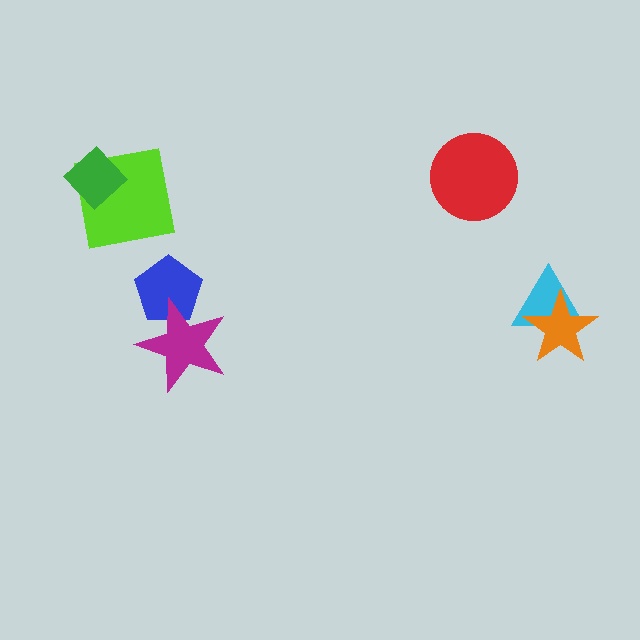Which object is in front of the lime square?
The green diamond is in front of the lime square.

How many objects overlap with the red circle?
0 objects overlap with the red circle.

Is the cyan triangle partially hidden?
Yes, it is partially covered by another shape.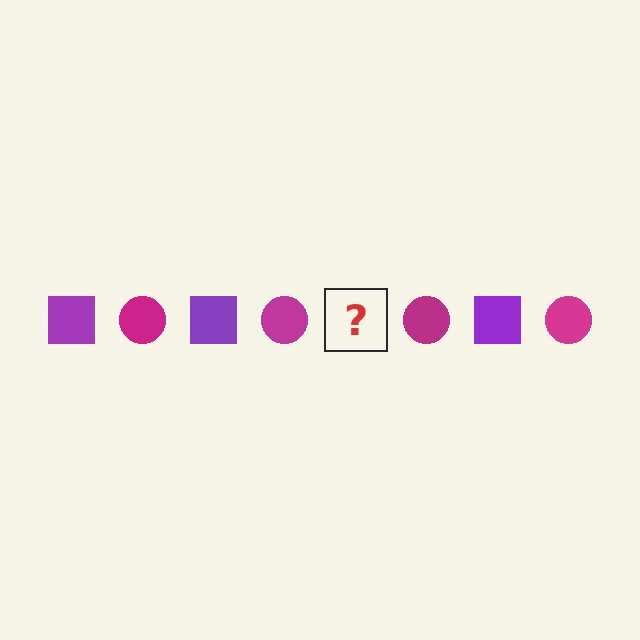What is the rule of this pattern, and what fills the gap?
The rule is that the pattern alternates between purple square and magenta circle. The gap should be filled with a purple square.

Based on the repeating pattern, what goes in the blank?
The blank should be a purple square.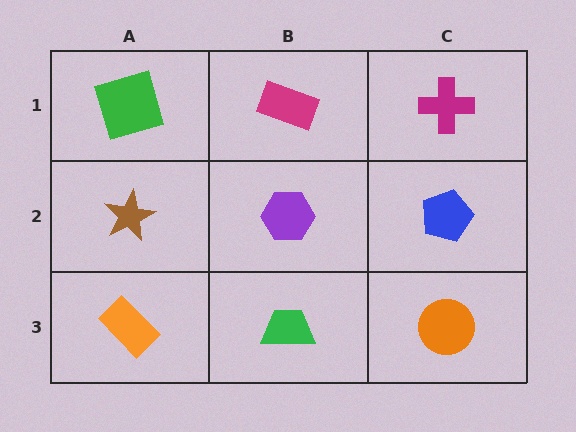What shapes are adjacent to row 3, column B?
A purple hexagon (row 2, column B), an orange rectangle (row 3, column A), an orange circle (row 3, column C).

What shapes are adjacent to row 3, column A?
A brown star (row 2, column A), a green trapezoid (row 3, column B).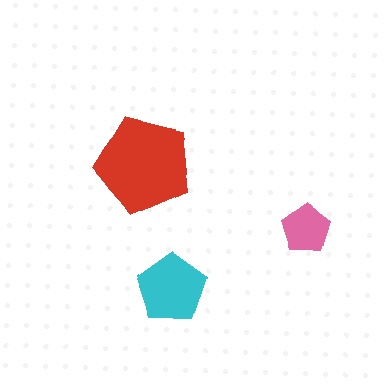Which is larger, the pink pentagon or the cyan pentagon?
The cyan one.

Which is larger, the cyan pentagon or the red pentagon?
The red one.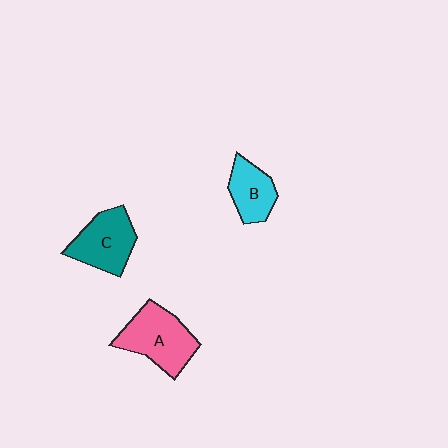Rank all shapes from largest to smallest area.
From largest to smallest: A (pink), C (teal), B (cyan).